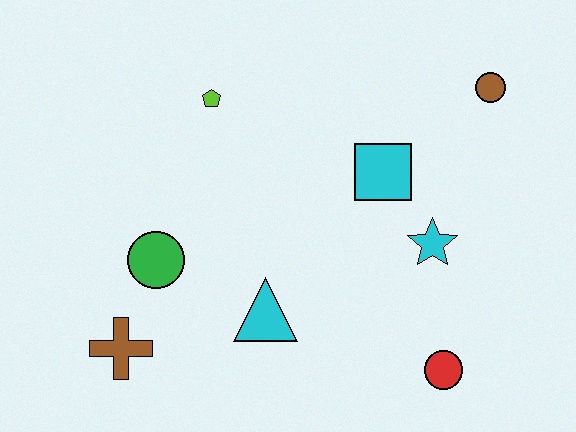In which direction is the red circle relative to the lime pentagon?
The red circle is below the lime pentagon.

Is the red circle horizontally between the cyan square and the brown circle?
Yes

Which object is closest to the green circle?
The brown cross is closest to the green circle.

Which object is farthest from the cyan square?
The brown cross is farthest from the cyan square.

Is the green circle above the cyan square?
No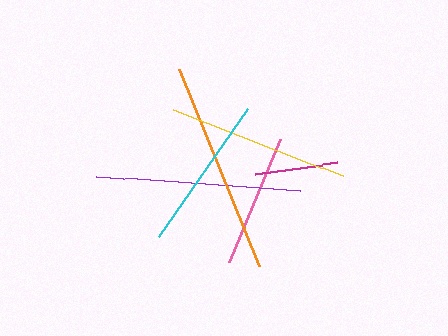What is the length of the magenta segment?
The magenta segment is approximately 83 pixels long.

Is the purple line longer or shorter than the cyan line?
The purple line is longer than the cyan line.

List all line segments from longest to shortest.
From longest to shortest: orange, purple, yellow, cyan, pink, magenta.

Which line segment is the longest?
The orange line is the longest at approximately 212 pixels.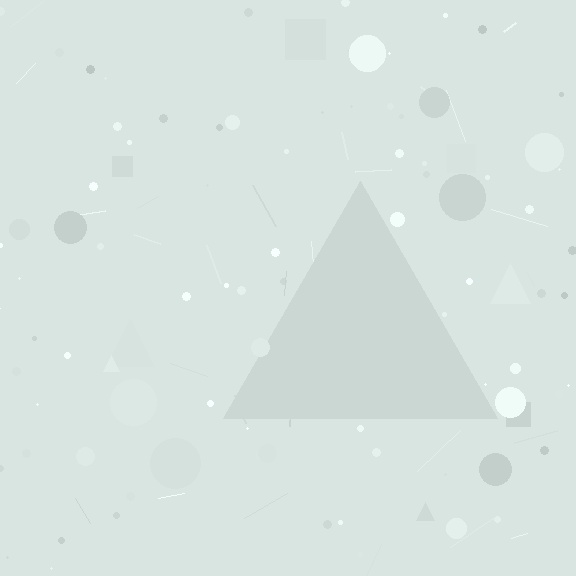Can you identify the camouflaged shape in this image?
The camouflaged shape is a triangle.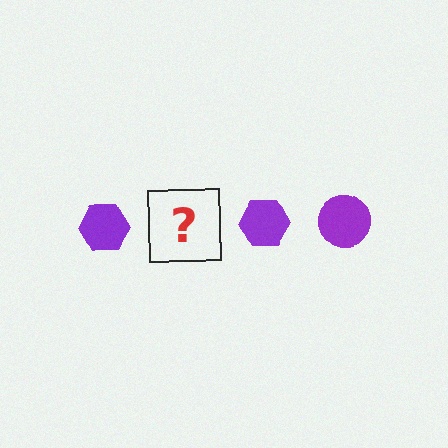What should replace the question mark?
The question mark should be replaced with a purple circle.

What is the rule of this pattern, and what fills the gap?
The rule is that the pattern cycles through hexagon, circle shapes in purple. The gap should be filled with a purple circle.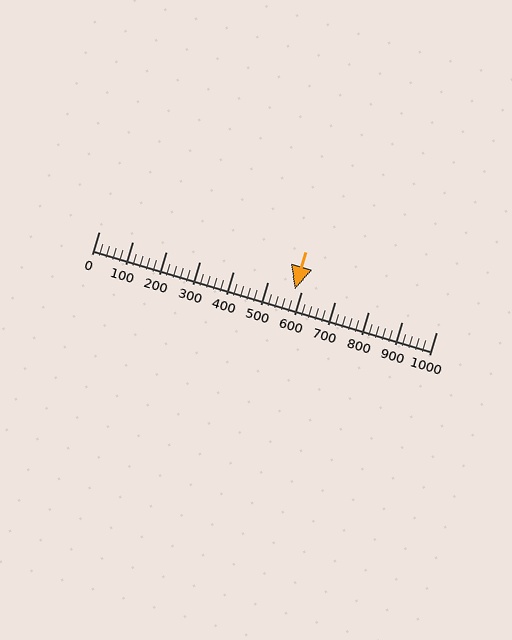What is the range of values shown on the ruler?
The ruler shows values from 0 to 1000.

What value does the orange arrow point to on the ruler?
The orange arrow points to approximately 582.